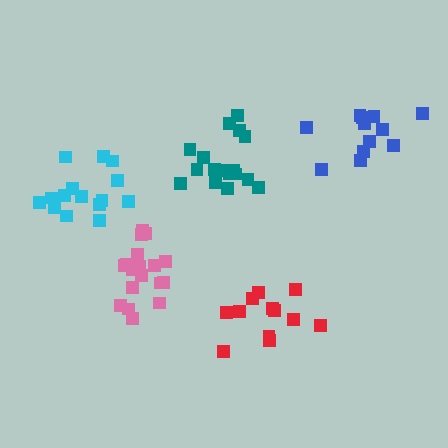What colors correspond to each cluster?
The clusters are colored: cyan, teal, pink, red, blue.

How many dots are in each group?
Group 1: 15 dots, Group 2: 18 dots, Group 3: 18 dots, Group 4: 12 dots, Group 5: 12 dots (75 total).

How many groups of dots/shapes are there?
There are 5 groups.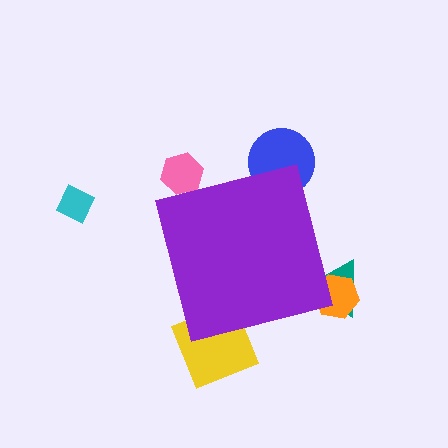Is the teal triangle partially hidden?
Yes, the teal triangle is partially hidden behind the purple square.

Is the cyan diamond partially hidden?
No, the cyan diamond is fully visible.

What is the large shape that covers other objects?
A purple square.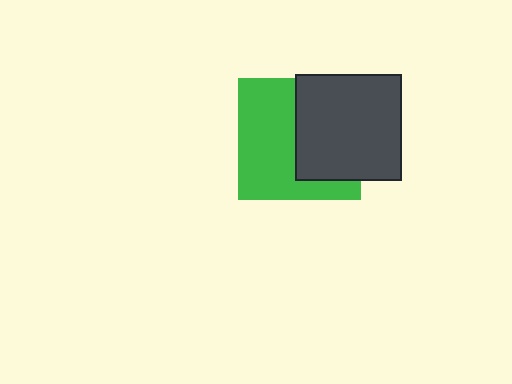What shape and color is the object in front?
The object in front is a dark gray square.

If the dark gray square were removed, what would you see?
You would see the complete green square.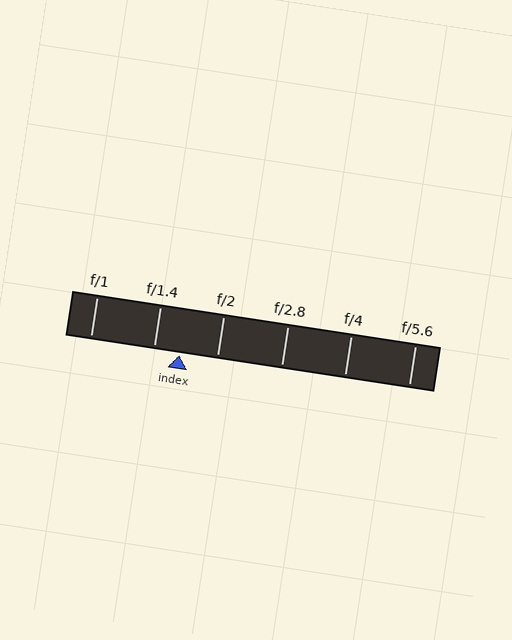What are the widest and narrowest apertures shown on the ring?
The widest aperture shown is f/1 and the narrowest is f/5.6.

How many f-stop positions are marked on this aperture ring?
There are 6 f-stop positions marked.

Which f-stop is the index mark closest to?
The index mark is closest to f/1.4.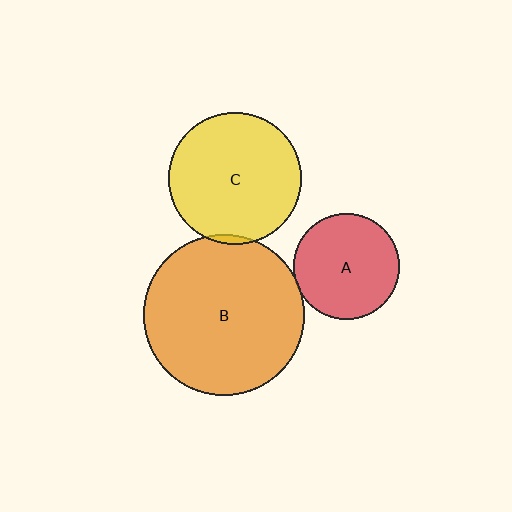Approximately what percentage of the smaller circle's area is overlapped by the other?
Approximately 5%.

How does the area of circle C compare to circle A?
Approximately 1.6 times.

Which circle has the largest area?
Circle B (orange).